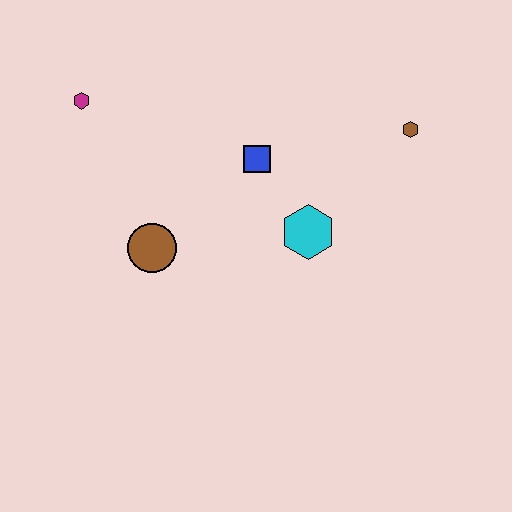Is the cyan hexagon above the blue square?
No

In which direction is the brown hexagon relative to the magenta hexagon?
The brown hexagon is to the right of the magenta hexagon.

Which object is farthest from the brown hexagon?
The magenta hexagon is farthest from the brown hexagon.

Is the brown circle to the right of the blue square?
No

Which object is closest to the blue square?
The cyan hexagon is closest to the blue square.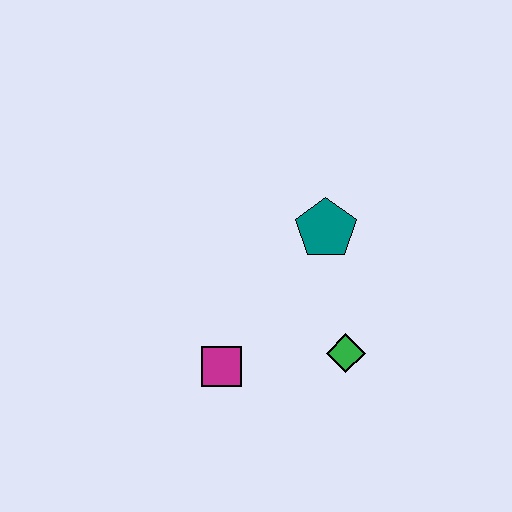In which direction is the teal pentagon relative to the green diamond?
The teal pentagon is above the green diamond.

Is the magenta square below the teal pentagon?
Yes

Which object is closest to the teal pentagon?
The green diamond is closest to the teal pentagon.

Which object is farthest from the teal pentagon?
The magenta square is farthest from the teal pentagon.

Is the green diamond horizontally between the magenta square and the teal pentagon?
No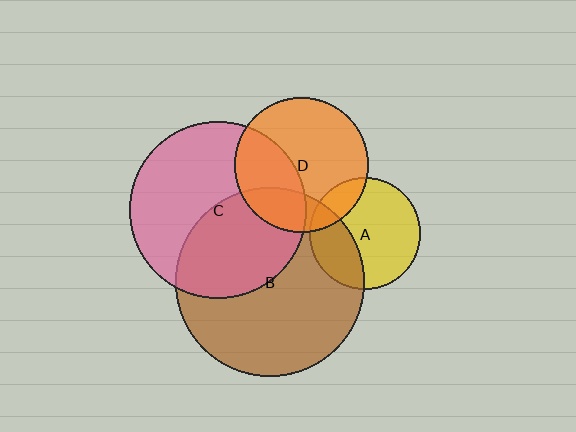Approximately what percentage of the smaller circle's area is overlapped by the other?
Approximately 45%.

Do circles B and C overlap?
Yes.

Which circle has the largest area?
Circle B (brown).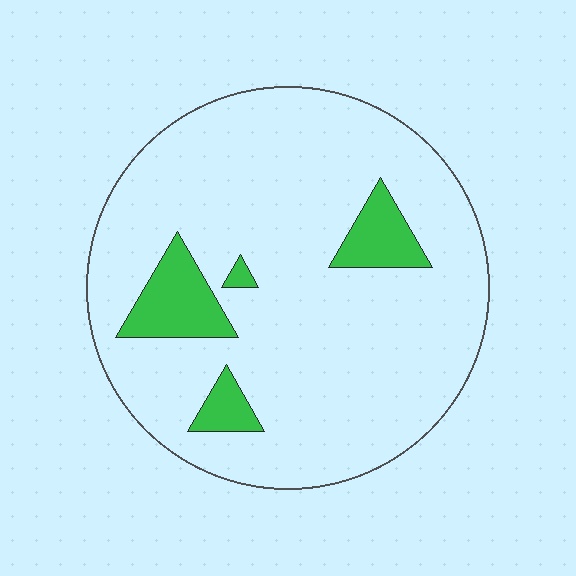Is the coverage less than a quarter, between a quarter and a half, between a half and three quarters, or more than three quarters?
Less than a quarter.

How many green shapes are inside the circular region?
4.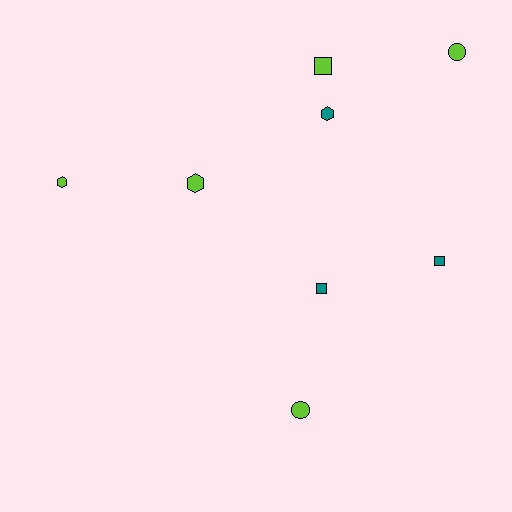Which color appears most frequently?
Lime, with 5 objects.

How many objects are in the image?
There are 8 objects.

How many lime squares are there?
There is 1 lime square.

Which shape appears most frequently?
Square, with 3 objects.